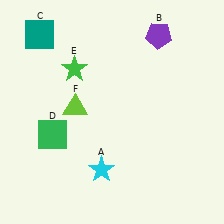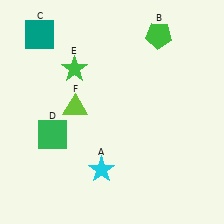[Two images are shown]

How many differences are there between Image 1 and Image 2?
There is 1 difference between the two images.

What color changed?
The pentagon (B) changed from purple in Image 1 to green in Image 2.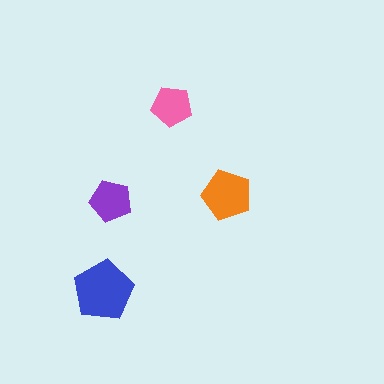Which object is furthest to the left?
The blue pentagon is leftmost.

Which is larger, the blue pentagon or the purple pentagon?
The blue one.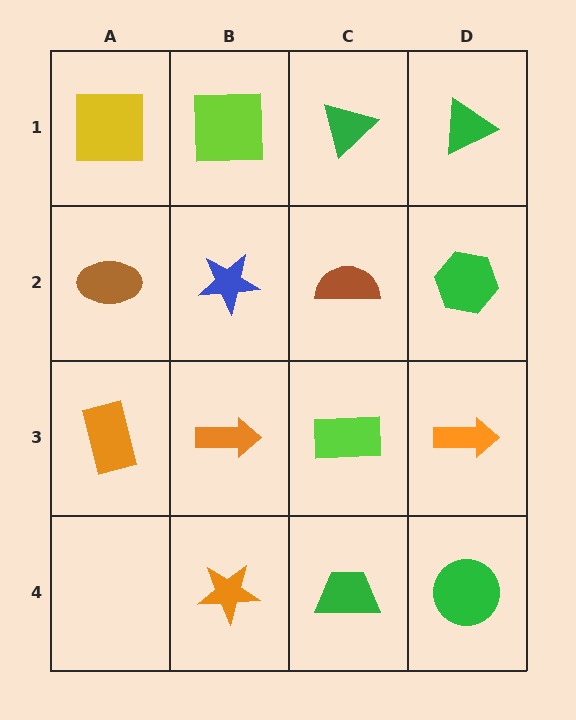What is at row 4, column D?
A green circle.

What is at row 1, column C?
A green triangle.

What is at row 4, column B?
An orange star.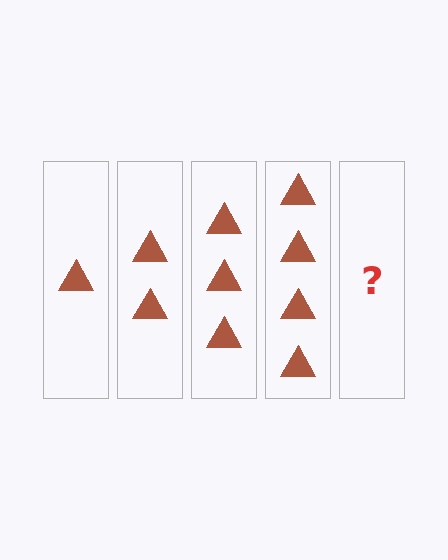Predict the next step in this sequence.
The next step is 5 triangles.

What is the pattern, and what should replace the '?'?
The pattern is that each step adds one more triangle. The '?' should be 5 triangles.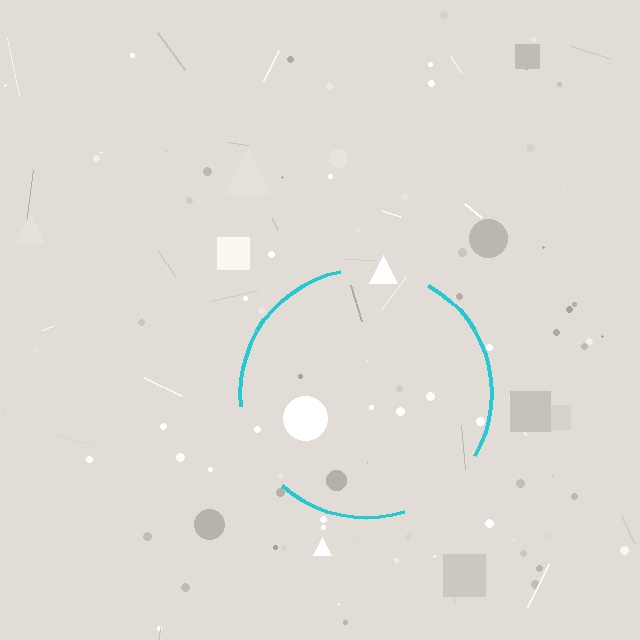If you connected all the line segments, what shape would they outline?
They would outline a circle.